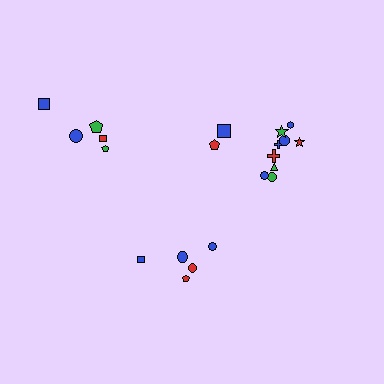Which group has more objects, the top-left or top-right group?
The top-right group.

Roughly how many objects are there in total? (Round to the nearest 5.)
Roughly 20 objects in total.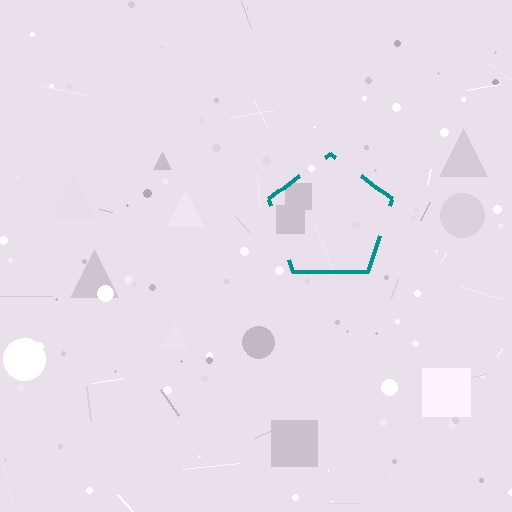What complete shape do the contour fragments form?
The contour fragments form a pentagon.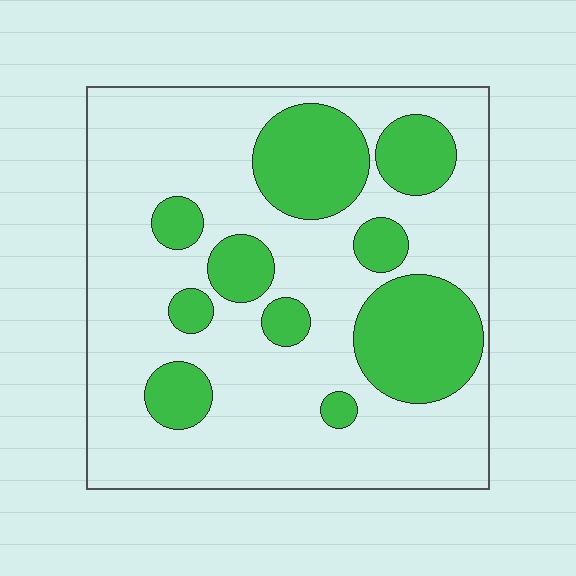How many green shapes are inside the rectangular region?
10.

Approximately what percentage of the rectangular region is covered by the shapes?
Approximately 30%.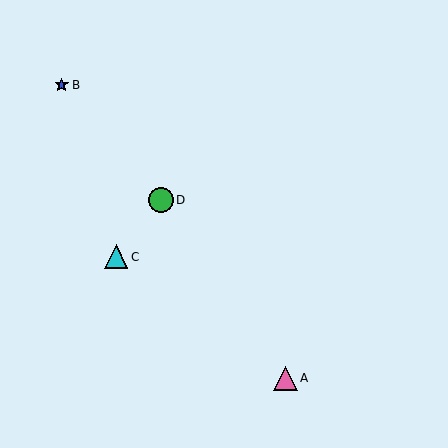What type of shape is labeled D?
Shape D is a green circle.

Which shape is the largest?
The green circle (labeled D) is the largest.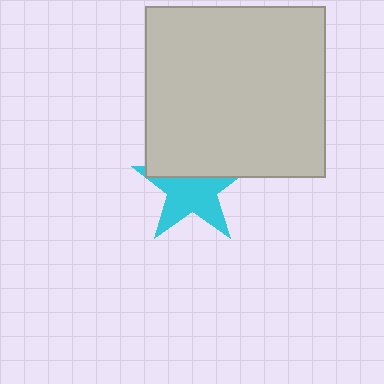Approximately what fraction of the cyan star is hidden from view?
Roughly 38% of the cyan star is hidden behind the light gray rectangle.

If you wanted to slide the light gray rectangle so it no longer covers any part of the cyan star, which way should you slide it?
Slide it up — that is the most direct way to separate the two shapes.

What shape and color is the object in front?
The object in front is a light gray rectangle.